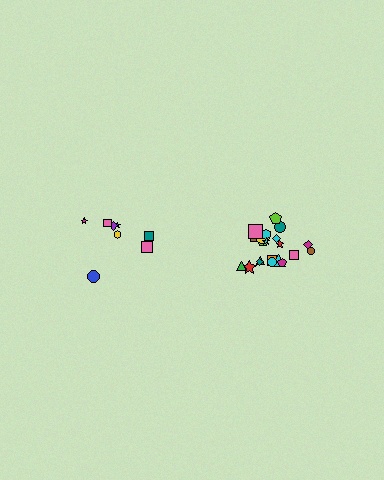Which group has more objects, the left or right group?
The right group.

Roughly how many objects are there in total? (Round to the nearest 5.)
Roughly 30 objects in total.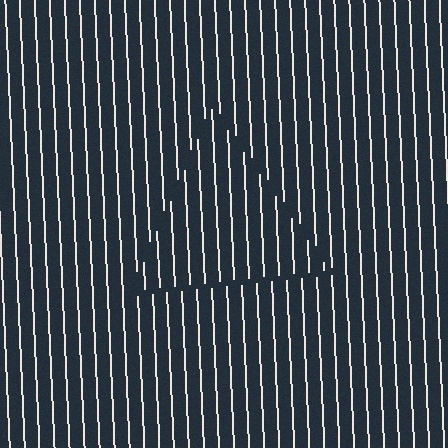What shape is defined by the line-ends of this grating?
An illusory triangle. The interior of the shape contains the same grating, shifted by half a period — the contour is defined by the phase discontinuity where line-ends from the inner and outer gratings abut.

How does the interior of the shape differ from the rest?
The interior of the shape contains the same grating, shifted by half a period — the contour is defined by the phase discontinuity where line-ends from the inner and outer gratings abut.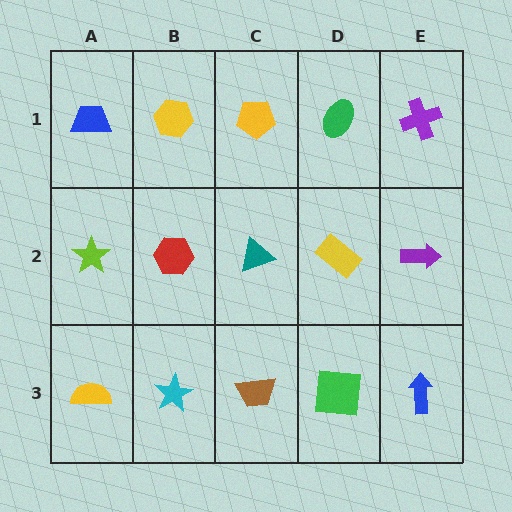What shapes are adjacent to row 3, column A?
A lime star (row 2, column A), a cyan star (row 3, column B).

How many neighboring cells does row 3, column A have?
2.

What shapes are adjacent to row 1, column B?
A red hexagon (row 2, column B), a blue trapezoid (row 1, column A), a yellow pentagon (row 1, column C).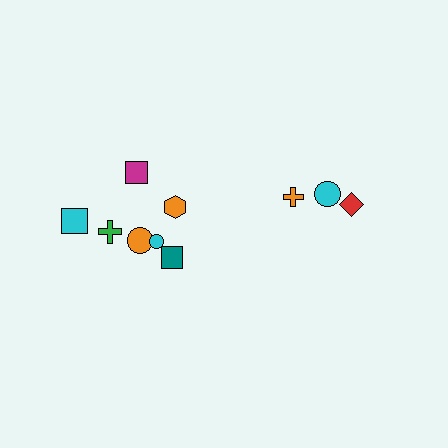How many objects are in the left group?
There are 7 objects.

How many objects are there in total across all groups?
There are 10 objects.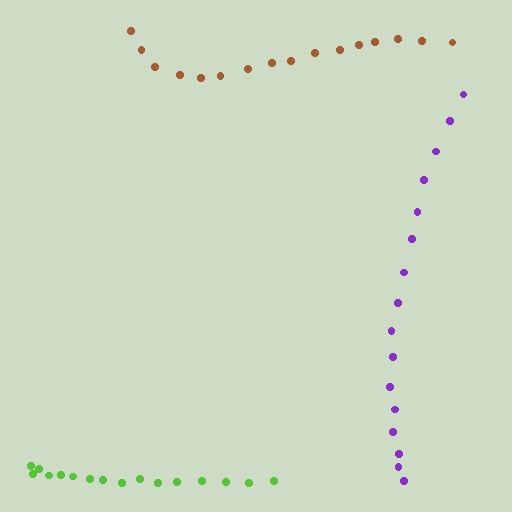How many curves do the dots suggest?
There are 3 distinct paths.